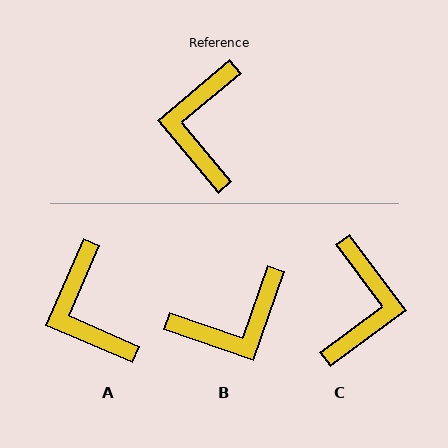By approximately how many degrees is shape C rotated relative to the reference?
Approximately 177 degrees counter-clockwise.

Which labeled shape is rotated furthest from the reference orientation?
C, about 177 degrees away.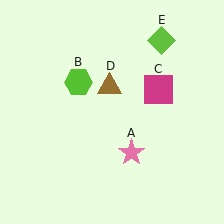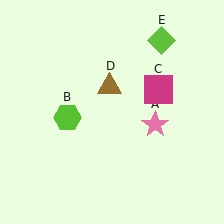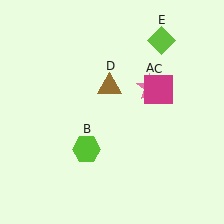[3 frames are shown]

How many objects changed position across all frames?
2 objects changed position: pink star (object A), lime hexagon (object B).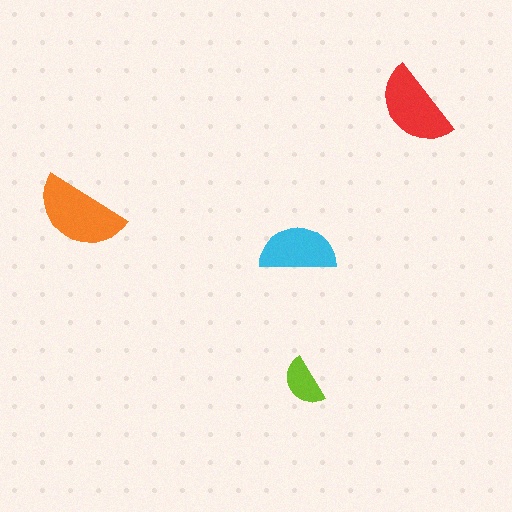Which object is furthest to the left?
The orange semicircle is leftmost.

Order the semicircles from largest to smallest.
the orange one, the red one, the cyan one, the lime one.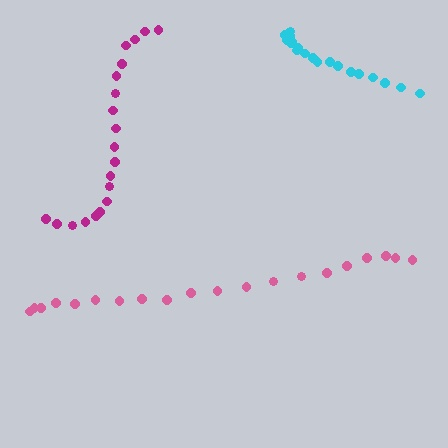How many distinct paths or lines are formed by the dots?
There are 3 distinct paths.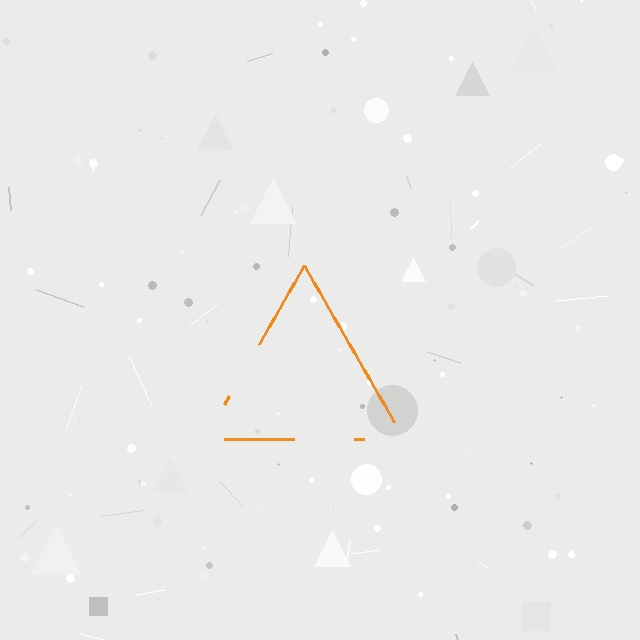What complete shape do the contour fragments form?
The contour fragments form a triangle.